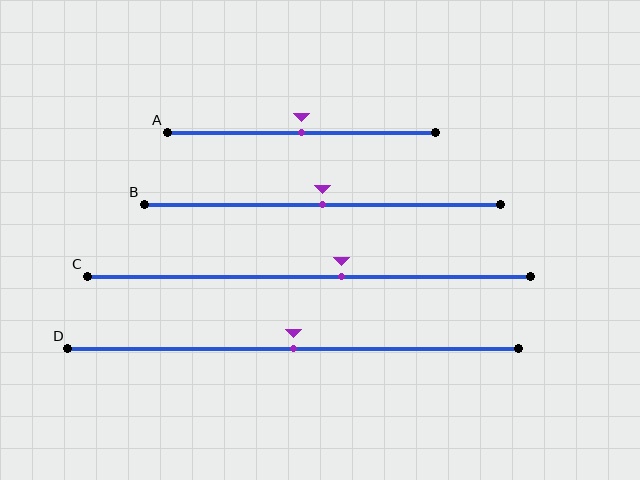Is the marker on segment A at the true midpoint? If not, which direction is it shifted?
Yes, the marker on segment A is at the true midpoint.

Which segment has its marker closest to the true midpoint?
Segment A has its marker closest to the true midpoint.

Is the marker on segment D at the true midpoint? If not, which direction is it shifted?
Yes, the marker on segment D is at the true midpoint.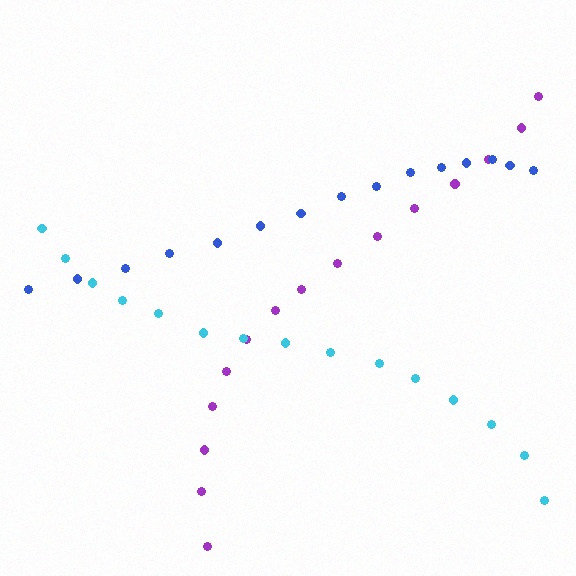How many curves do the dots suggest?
There are 3 distinct paths.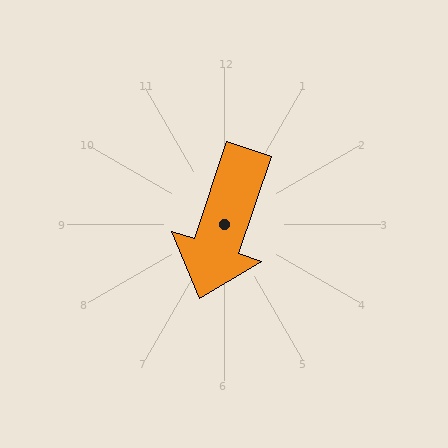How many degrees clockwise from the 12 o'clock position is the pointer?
Approximately 199 degrees.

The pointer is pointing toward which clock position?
Roughly 7 o'clock.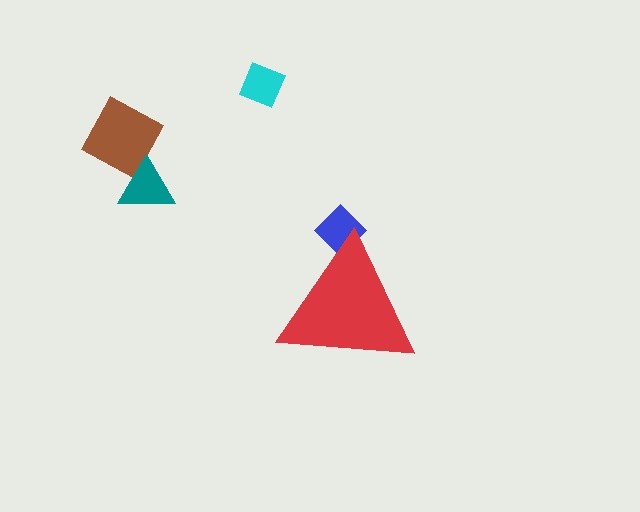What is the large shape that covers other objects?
A red triangle.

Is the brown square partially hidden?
No, the brown square is fully visible.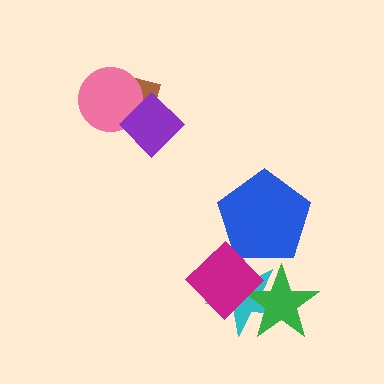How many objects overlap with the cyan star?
2 objects overlap with the cyan star.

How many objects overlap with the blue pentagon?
0 objects overlap with the blue pentagon.